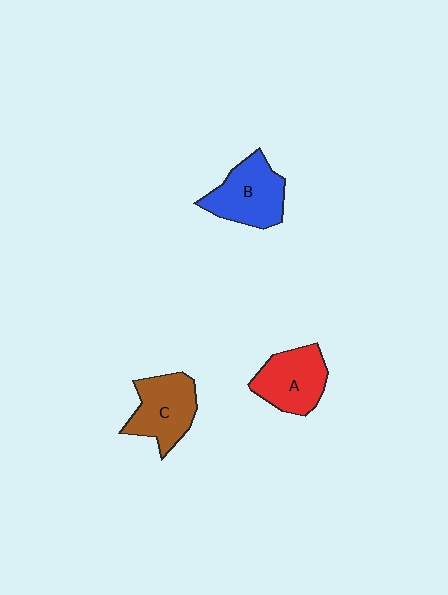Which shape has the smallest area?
Shape A (red).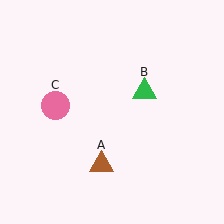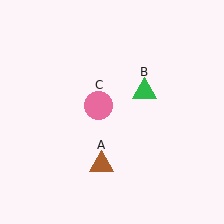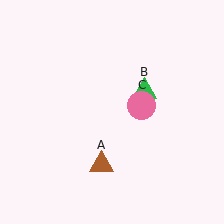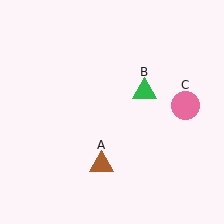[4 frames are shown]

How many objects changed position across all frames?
1 object changed position: pink circle (object C).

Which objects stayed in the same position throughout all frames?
Brown triangle (object A) and green triangle (object B) remained stationary.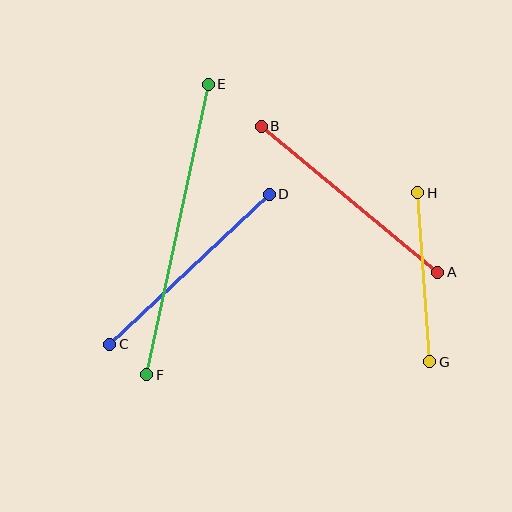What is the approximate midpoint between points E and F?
The midpoint is at approximately (178, 229) pixels.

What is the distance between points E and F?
The distance is approximately 297 pixels.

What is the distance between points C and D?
The distance is approximately 219 pixels.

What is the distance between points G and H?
The distance is approximately 169 pixels.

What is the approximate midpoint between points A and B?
The midpoint is at approximately (350, 199) pixels.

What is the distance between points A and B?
The distance is approximately 229 pixels.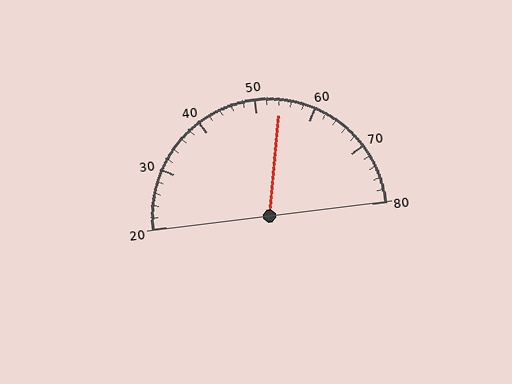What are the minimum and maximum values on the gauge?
The gauge ranges from 20 to 80.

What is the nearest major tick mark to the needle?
The nearest major tick mark is 50.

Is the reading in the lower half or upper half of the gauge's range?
The reading is in the upper half of the range (20 to 80).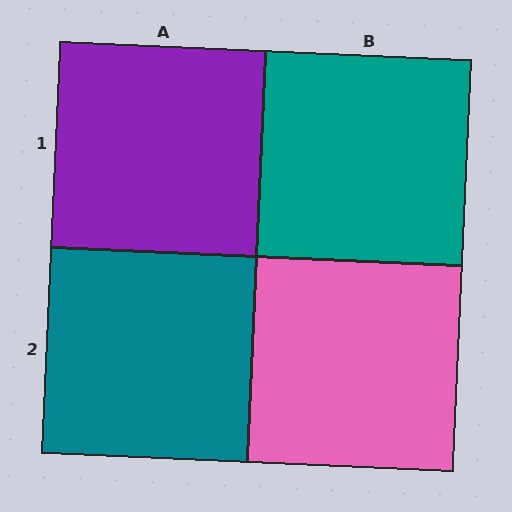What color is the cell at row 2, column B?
Pink.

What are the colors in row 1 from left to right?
Purple, teal.